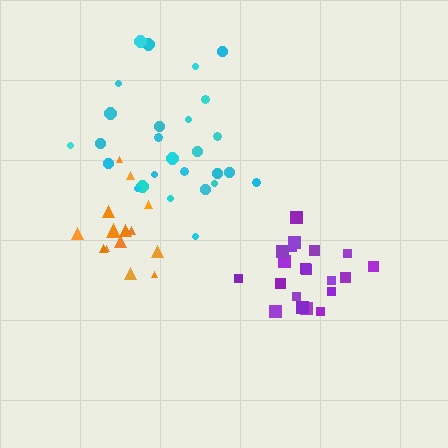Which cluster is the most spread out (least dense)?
Cyan.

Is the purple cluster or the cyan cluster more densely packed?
Purple.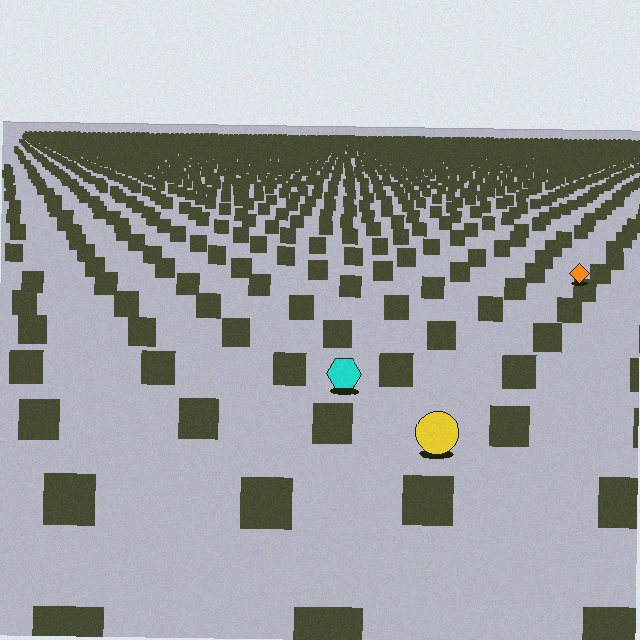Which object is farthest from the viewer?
The orange diamond is farthest from the viewer. It appears smaller and the ground texture around it is denser.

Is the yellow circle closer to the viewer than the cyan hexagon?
Yes. The yellow circle is closer — you can tell from the texture gradient: the ground texture is coarser near it.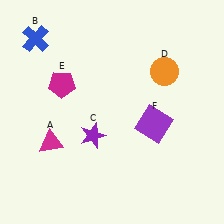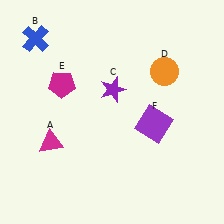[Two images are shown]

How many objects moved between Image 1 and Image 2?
1 object moved between the two images.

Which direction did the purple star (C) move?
The purple star (C) moved up.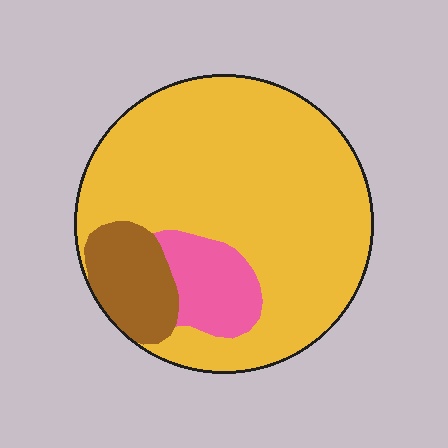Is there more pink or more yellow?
Yellow.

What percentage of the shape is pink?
Pink covers 11% of the shape.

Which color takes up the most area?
Yellow, at roughly 75%.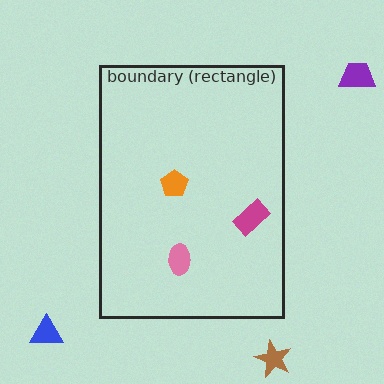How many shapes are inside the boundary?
3 inside, 3 outside.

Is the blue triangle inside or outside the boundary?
Outside.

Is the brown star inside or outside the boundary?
Outside.